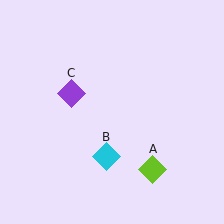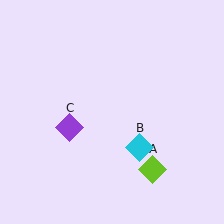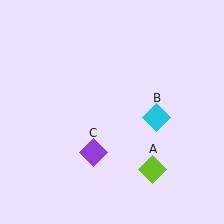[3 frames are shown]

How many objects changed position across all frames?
2 objects changed position: cyan diamond (object B), purple diamond (object C).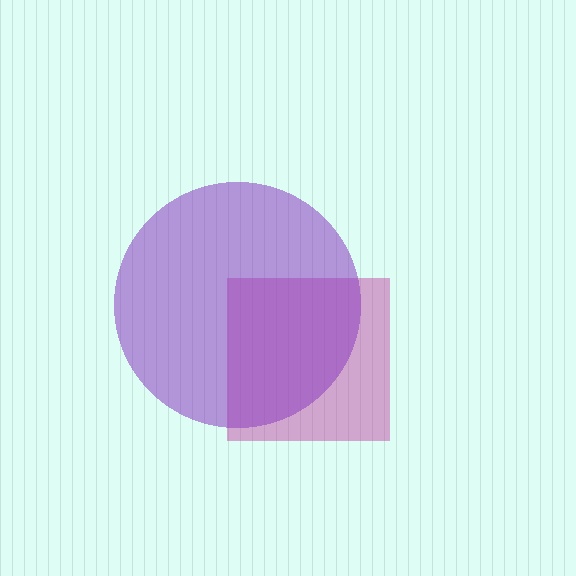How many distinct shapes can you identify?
There are 2 distinct shapes: a magenta square, a purple circle.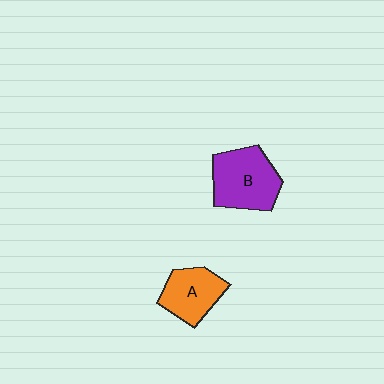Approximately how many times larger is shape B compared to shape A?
Approximately 1.4 times.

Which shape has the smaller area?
Shape A (orange).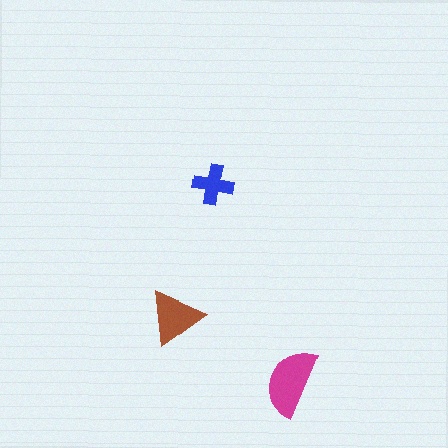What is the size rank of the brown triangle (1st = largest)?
2nd.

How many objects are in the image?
There are 3 objects in the image.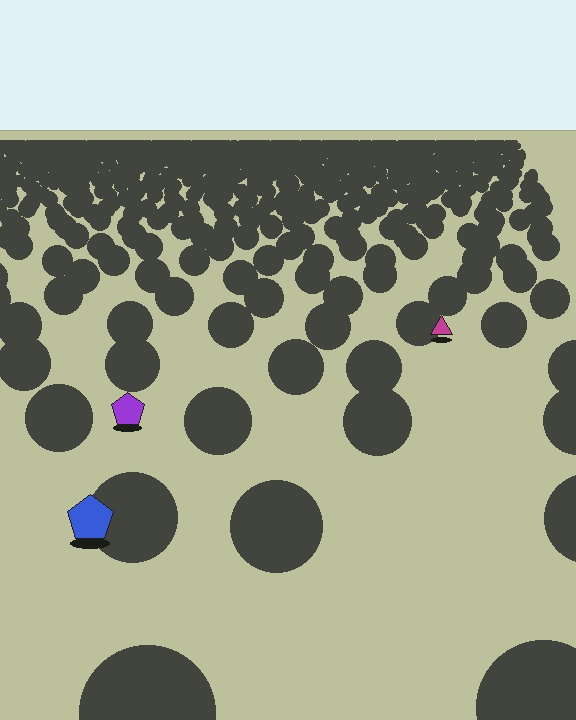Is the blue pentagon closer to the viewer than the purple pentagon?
Yes. The blue pentagon is closer — you can tell from the texture gradient: the ground texture is coarser near it.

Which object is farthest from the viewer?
The magenta triangle is farthest from the viewer. It appears smaller and the ground texture around it is denser.